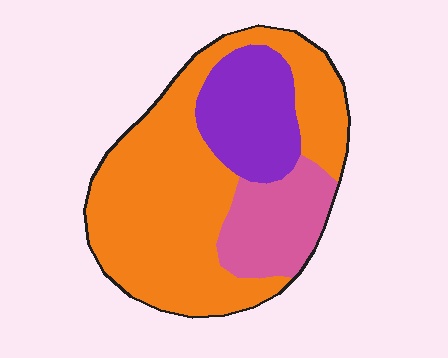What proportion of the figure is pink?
Pink covers 18% of the figure.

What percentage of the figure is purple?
Purple covers around 20% of the figure.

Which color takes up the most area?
Orange, at roughly 60%.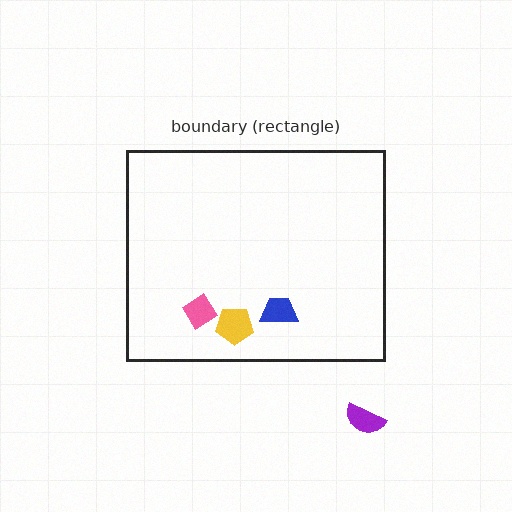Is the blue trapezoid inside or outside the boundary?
Inside.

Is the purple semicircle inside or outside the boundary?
Outside.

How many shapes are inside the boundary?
3 inside, 1 outside.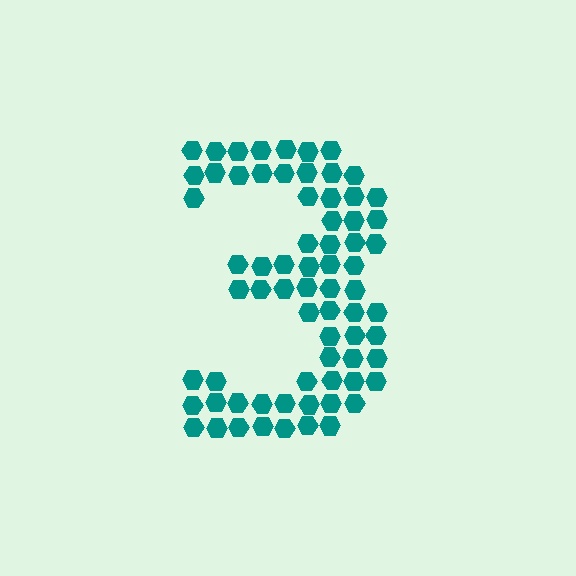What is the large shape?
The large shape is the digit 3.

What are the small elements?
The small elements are hexagons.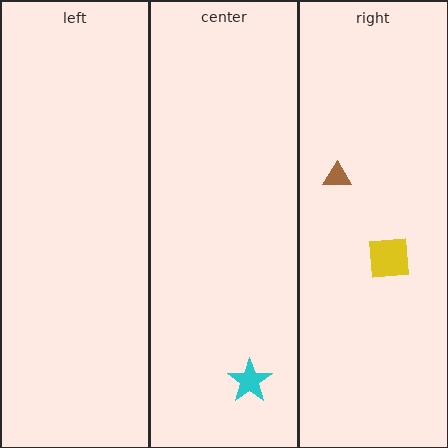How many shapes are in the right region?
2.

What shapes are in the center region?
The cyan star.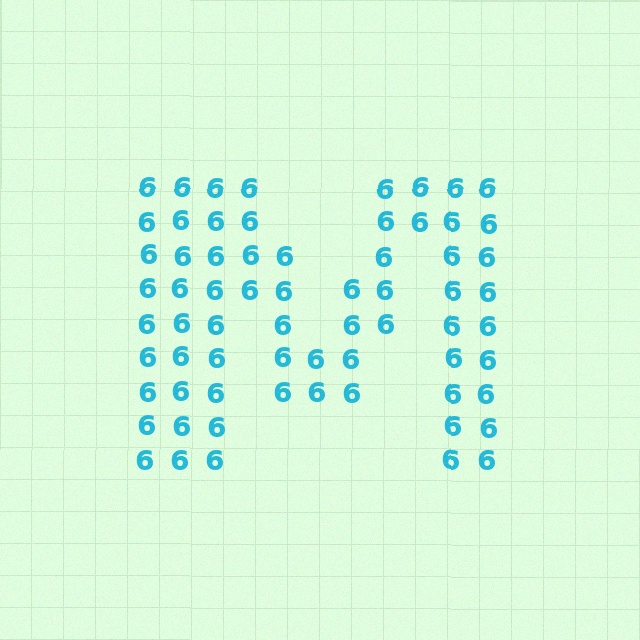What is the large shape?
The large shape is the letter M.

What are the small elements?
The small elements are digit 6's.